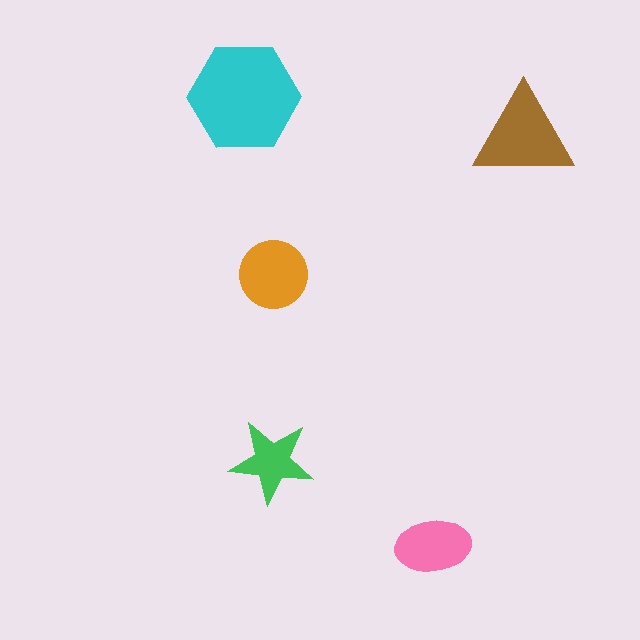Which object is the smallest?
The green star.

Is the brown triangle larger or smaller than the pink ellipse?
Larger.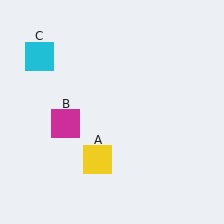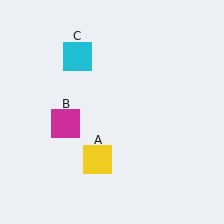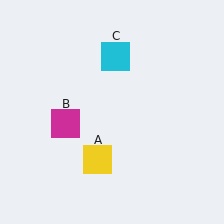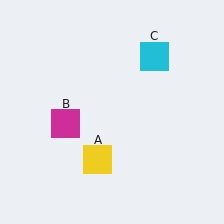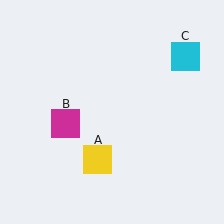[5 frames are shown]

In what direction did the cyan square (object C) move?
The cyan square (object C) moved right.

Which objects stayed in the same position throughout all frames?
Yellow square (object A) and magenta square (object B) remained stationary.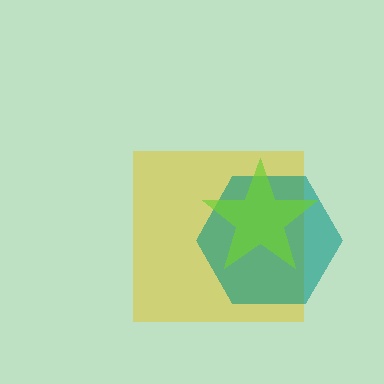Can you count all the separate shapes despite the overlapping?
Yes, there are 3 separate shapes.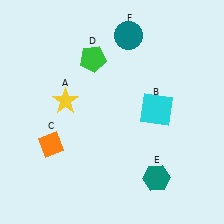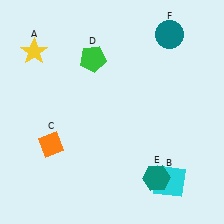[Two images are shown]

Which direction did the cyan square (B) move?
The cyan square (B) moved down.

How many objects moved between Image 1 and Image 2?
3 objects moved between the two images.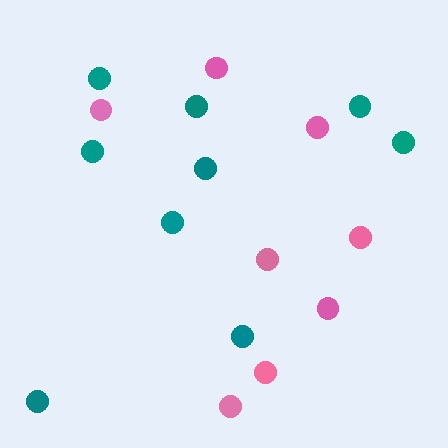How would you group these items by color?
There are 2 groups: one group of teal circles (9) and one group of pink circles (8).